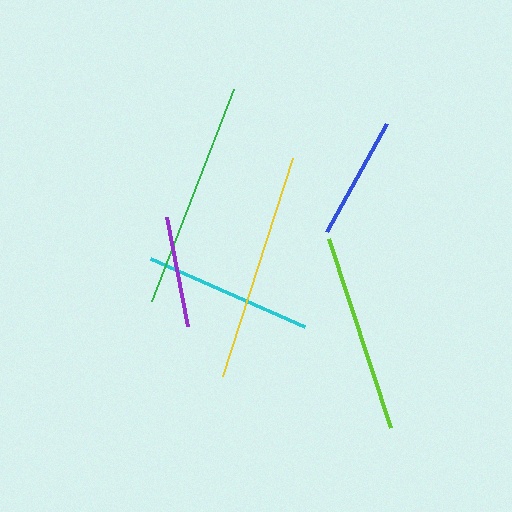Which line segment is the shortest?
The purple line is the shortest at approximately 111 pixels.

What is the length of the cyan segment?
The cyan segment is approximately 168 pixels long.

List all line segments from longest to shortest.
From longest to shortest: yellow, green, lime, cyan, blue, purple.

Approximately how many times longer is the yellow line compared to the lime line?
The yellow line is approximately 1.1 times the length of the lime line.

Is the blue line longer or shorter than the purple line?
The blue line is longer than the purple line.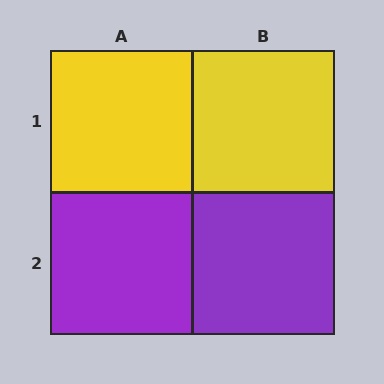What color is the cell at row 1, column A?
Yellow.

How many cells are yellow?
2 cells are yellow.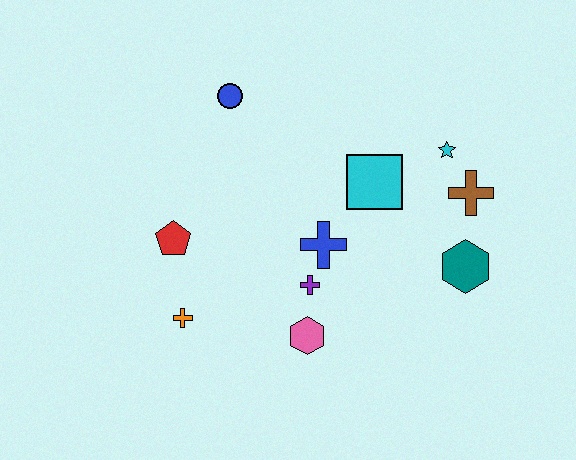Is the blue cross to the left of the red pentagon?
No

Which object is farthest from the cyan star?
The orange cross is farthest from the cyan star.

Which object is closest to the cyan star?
The brown cross is closest to the cyan star.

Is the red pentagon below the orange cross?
No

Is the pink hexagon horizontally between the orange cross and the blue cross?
Yes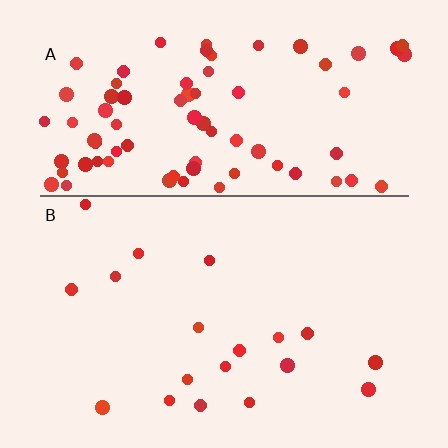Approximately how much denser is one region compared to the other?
Approximately 4.4× — region A over region B.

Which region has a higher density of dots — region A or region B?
A (the top).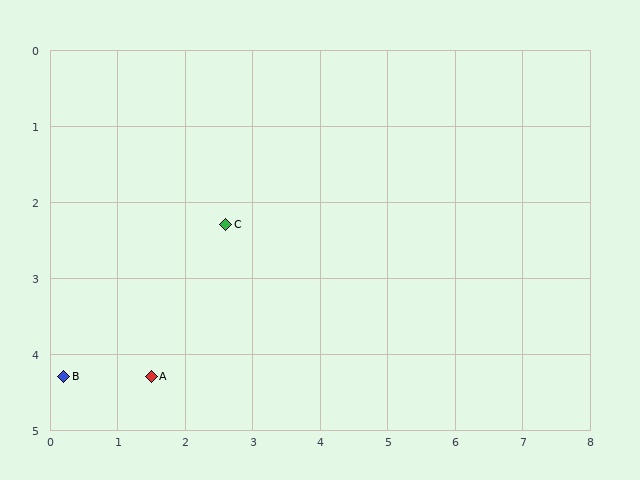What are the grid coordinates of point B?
Point B is at approximately (0.2, 4.3).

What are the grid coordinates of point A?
Point A is at approximately (1.5, 4.3).